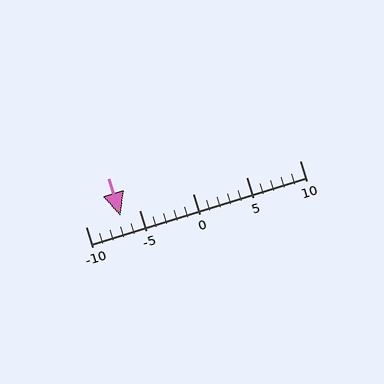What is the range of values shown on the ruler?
The ruler shows values from -10 to 10.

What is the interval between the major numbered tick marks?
The major tick marks are spaced 5 units apart.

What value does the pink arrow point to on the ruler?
The pink arrow points to approximately -7.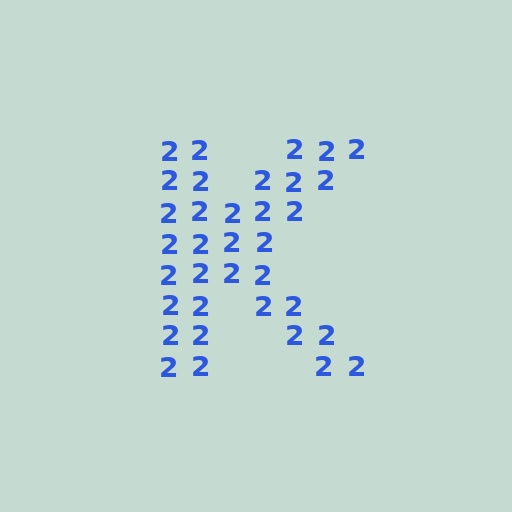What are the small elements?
The small elements are digit 2's.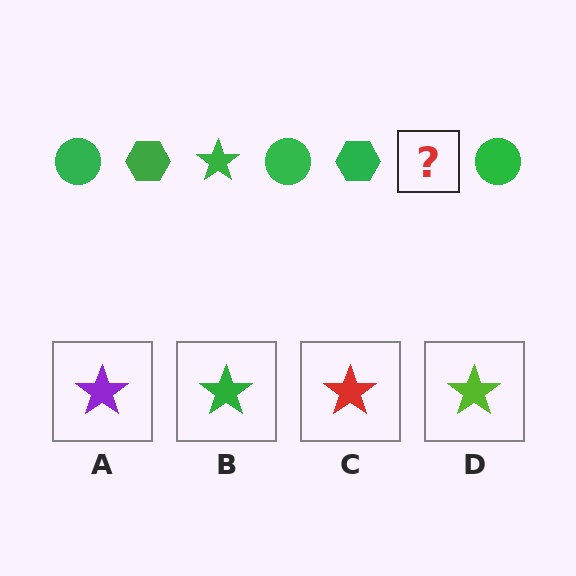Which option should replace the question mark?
Option B.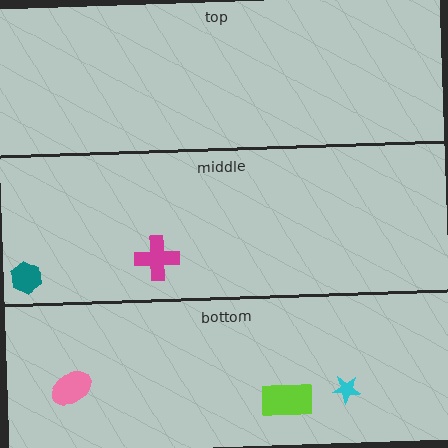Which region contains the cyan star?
The bottom region.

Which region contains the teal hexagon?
The middle region.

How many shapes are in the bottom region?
3.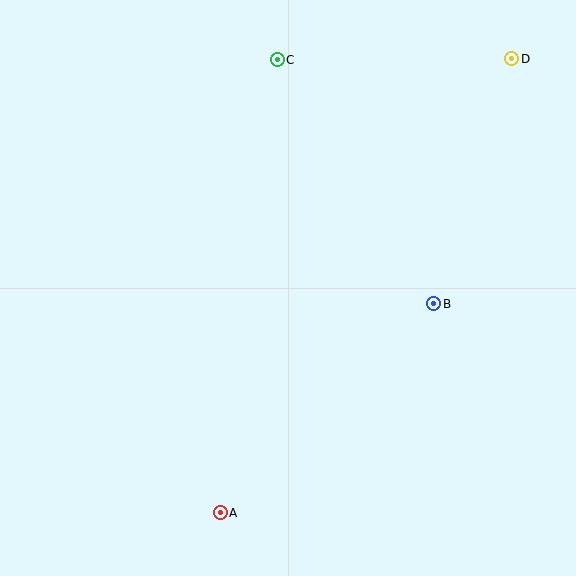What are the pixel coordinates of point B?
Point B is at (434, 304).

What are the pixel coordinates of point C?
Point C is at (277, 60).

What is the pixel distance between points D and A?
The distance between D and A is 539 pixels.